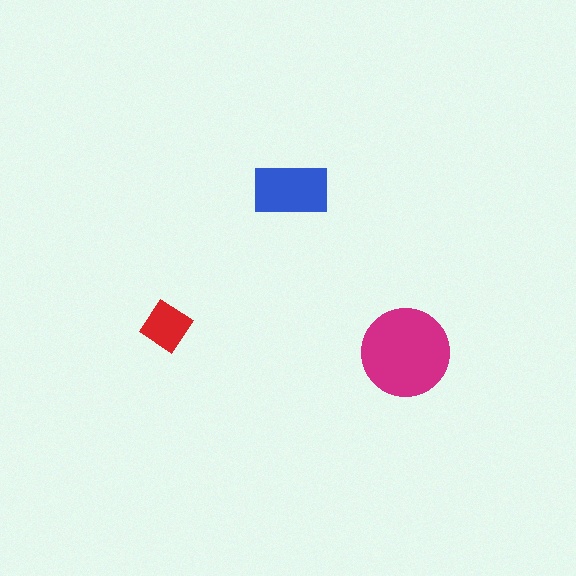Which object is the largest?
The magenta circle.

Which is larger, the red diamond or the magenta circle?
The magenta circle.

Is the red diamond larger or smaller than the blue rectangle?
Smaller.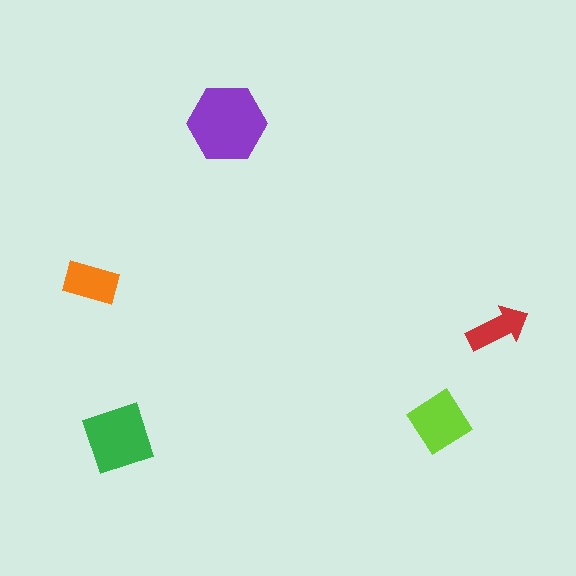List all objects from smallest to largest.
The red arrow, the orange rectangle, the lime diamond, the green diamond, the purple hexagon.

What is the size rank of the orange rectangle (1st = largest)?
4th.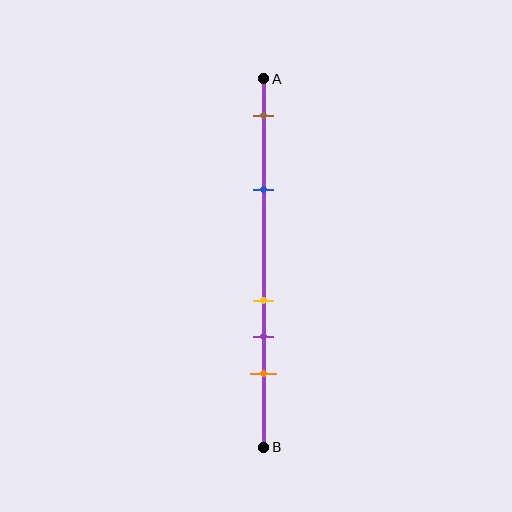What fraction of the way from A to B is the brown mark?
The brown mark is approximately 10% (0.1) of the way from A to B.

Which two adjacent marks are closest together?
The yellow and purple marks are the closest adjacent pair.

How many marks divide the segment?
There are 5 marks dividing the segment.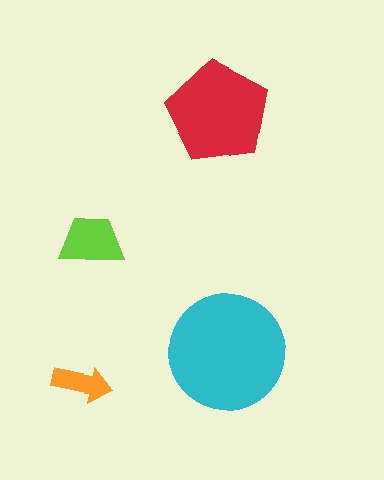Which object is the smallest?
The orange arrow.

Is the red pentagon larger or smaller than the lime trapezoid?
Larger.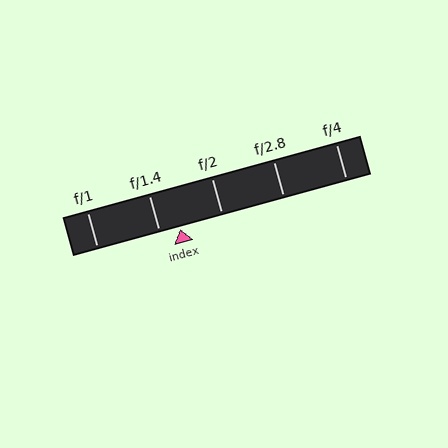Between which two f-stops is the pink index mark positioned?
The index mark is between f/1.4 and f/2.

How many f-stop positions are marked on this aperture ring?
There are 5 f-stop positions marked.